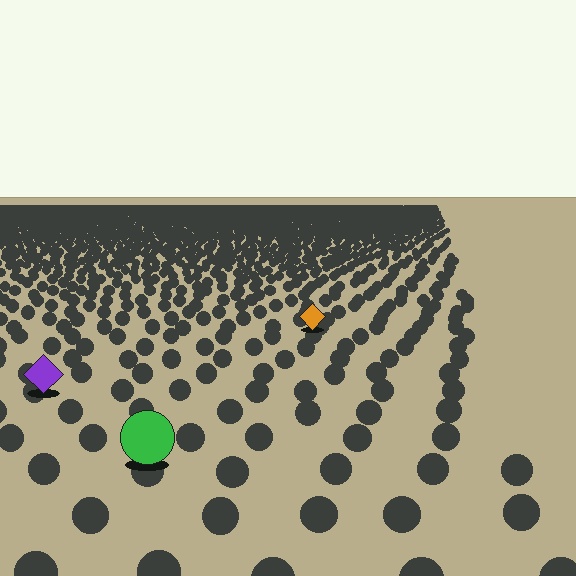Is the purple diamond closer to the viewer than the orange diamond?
Yes. The purple diamond is closer — you can tell from the texture gradient: the ground texture is coarser near it.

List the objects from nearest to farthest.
From nearest to farthest: the green circle, the purple diamond, the orange diamond.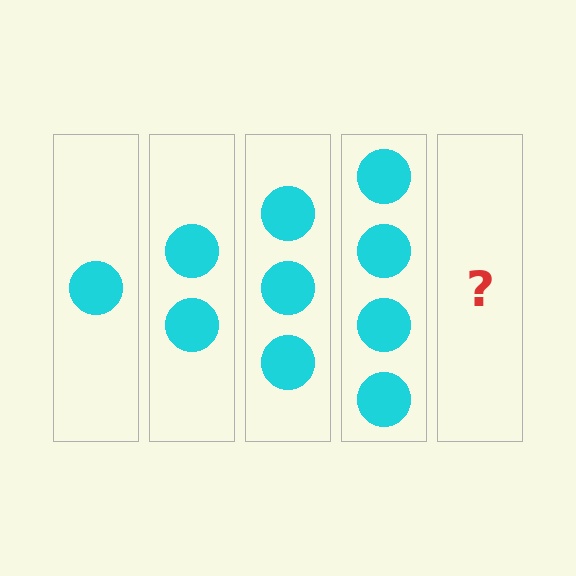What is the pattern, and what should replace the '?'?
The pattern is that each step adds one more circle. The '?' should be 5 circles.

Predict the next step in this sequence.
The next step is 5 circles.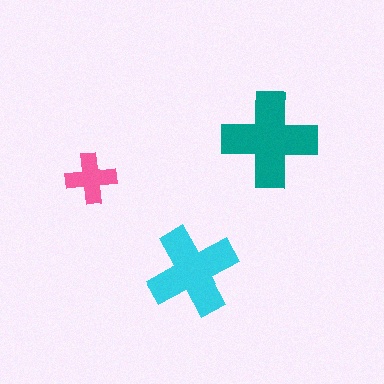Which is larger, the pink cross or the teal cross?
The teal one.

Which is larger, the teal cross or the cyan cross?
The teal one.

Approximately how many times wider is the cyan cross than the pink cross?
About 2 times wider.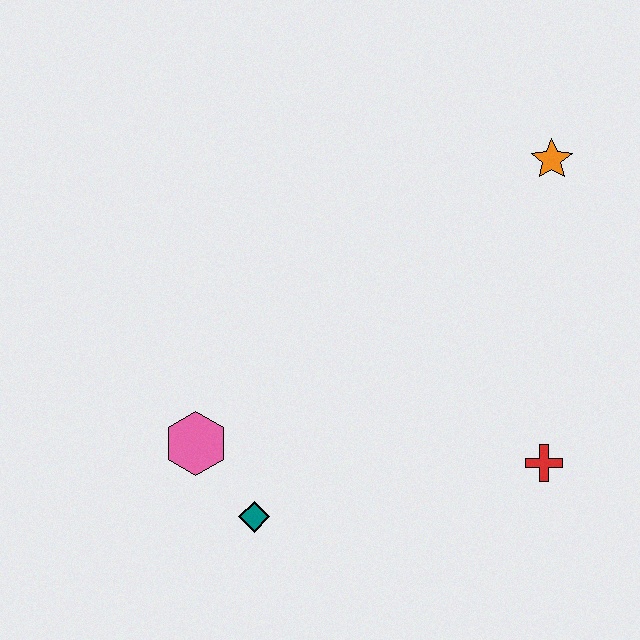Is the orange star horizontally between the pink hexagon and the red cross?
No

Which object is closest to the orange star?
The red cross is closest to the orange star.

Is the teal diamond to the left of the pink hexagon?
No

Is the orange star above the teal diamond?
Yes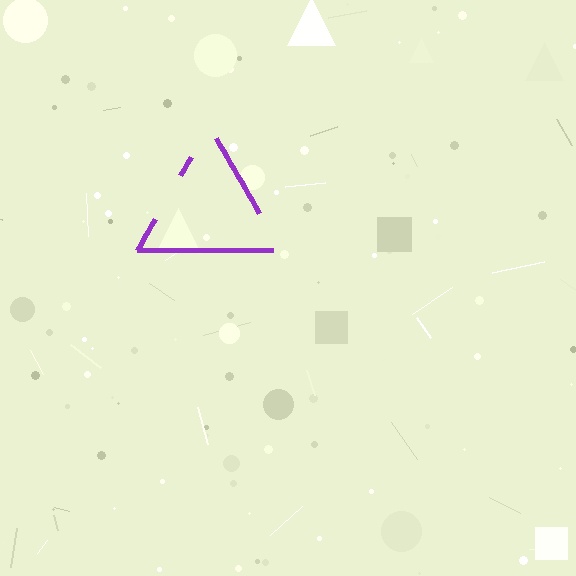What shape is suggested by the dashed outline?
The dashed outline suggests a triangle.